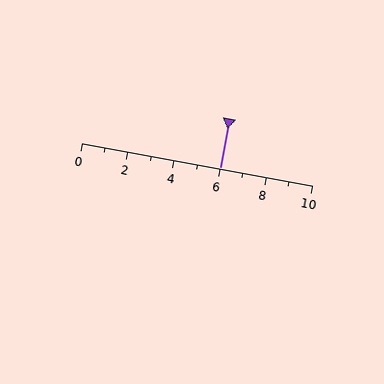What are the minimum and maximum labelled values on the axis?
The axis runs from 0 to 10.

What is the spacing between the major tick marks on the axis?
The major ticks are spaced 2 apart.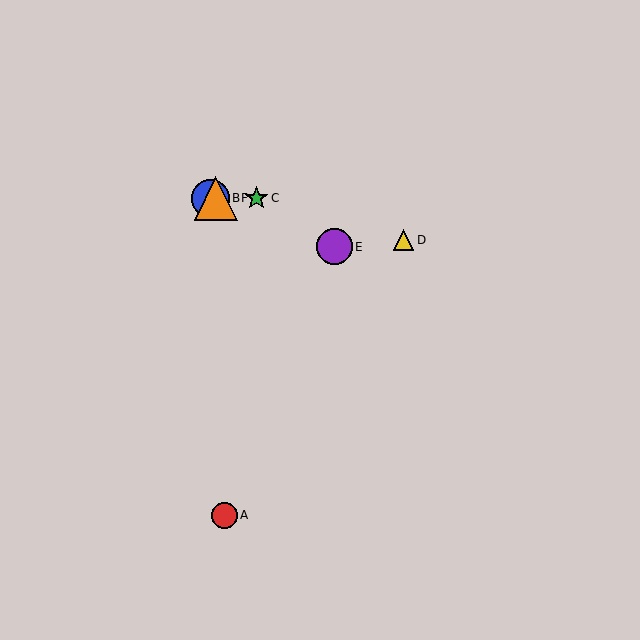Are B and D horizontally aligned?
No, B is at y≈198 and D is at y≈240.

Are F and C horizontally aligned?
Yes, both are at y≈198.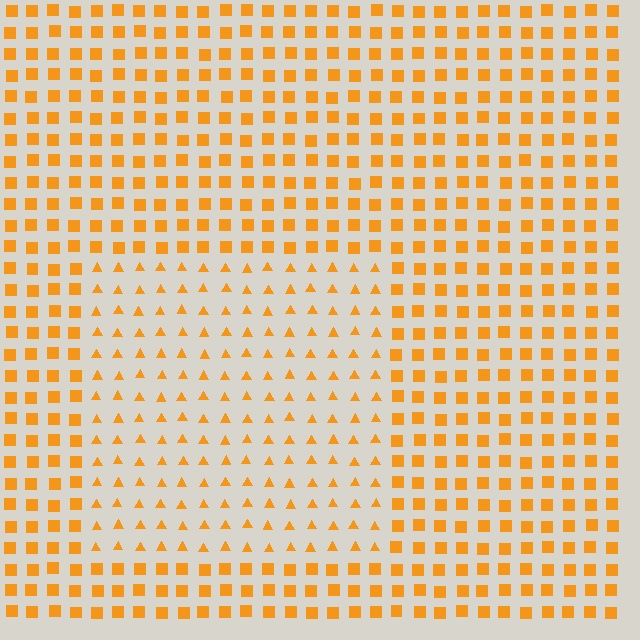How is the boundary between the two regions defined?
The boundary is defined by a change in element shape: triangles inside vs. squares outside. All elements share the same color and spacing.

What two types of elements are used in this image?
The image uses triangles inside the rectangle region and squares outside it.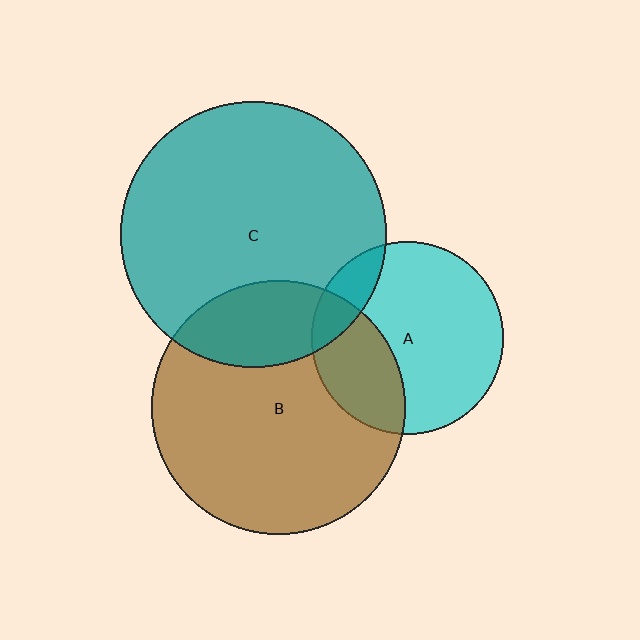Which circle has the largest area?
Circle C (teal).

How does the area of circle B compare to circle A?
Approximately 1.7 times.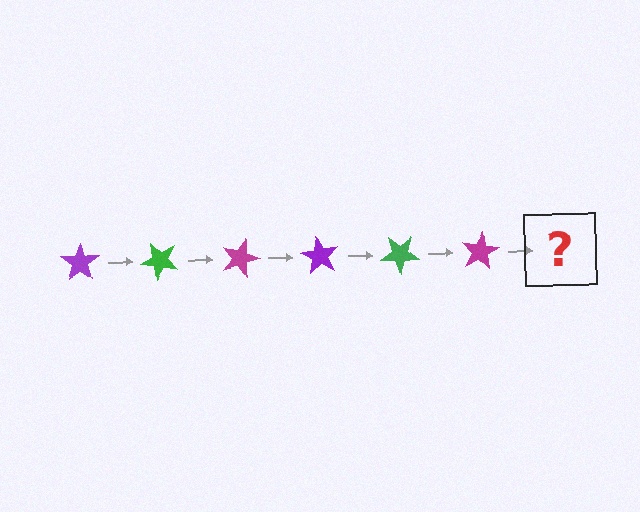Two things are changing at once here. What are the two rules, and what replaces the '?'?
The two rules are that it rotates 45 degrees each step and the color cycles through purple, green, and magenta. The '?' should be a purple star, rotated 270 degrees from the start.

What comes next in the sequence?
The next element should be a purple star, rotated 270 degrees from the start.